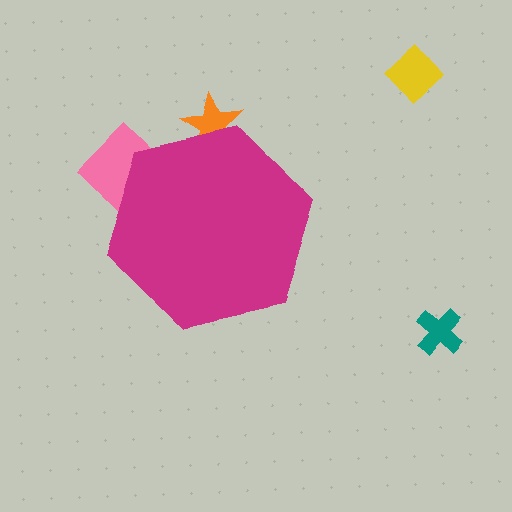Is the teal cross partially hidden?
No, the teal cross is fully visible.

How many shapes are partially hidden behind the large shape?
2 shapes are partially hidden.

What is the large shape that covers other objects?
A magenta hexagon.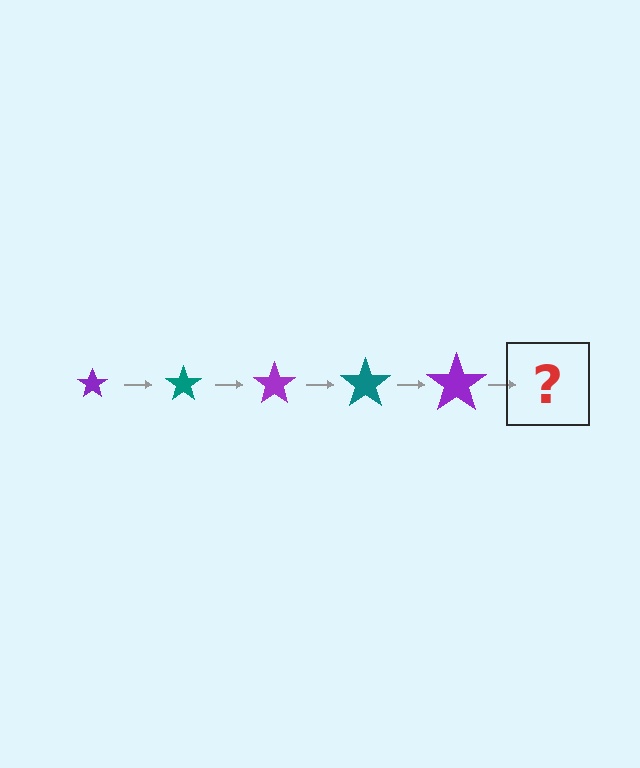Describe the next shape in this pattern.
It should be a teal star, larger than the previous one.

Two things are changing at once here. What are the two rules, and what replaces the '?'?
The two rules are that the star grows larger each step and the color cycles through purple and teal. The '?' should be a teal star, larger than the previous one.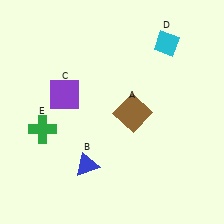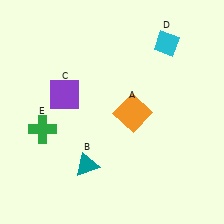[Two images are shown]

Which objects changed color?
A changed from brown to orange. B changed from blue to teal.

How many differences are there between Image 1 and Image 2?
There are 2 differences between the two images.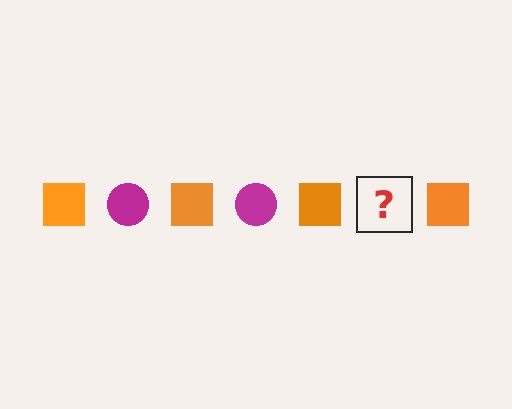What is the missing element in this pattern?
The missing element is a magenta circle.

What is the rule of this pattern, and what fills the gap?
The rule is that the pattern alternates between orange square and magenta circle. The gap should be filled with a magenta circle.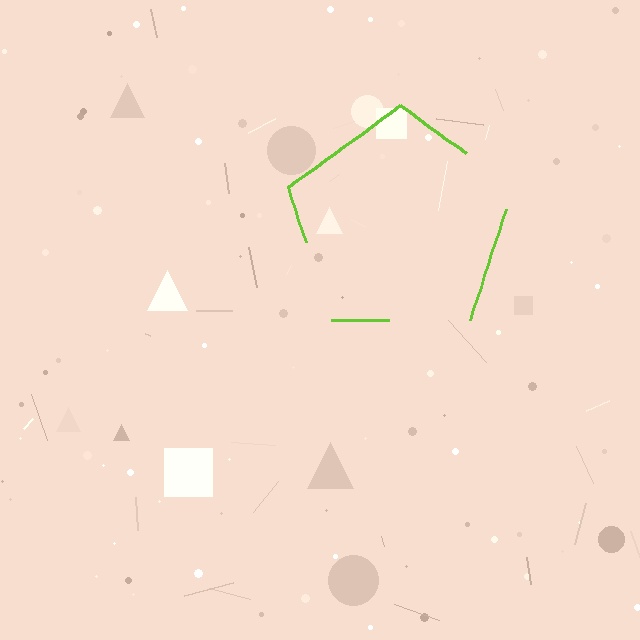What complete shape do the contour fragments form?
The contour fragments form a pentagon.